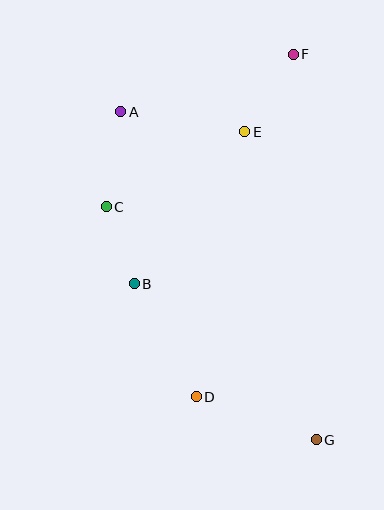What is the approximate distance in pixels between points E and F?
The distance between E and F is approximately 91 pixels.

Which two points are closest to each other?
Points B and C are closest to each other.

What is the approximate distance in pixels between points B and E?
The distance between B and E is approximately 188 pixels.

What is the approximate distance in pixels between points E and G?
The distance between E and G is approximately 316 pixels.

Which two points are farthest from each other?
Points F and G are farthest from each other.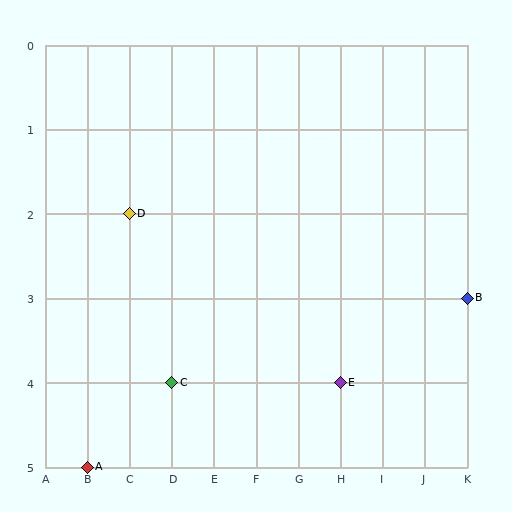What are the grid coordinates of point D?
Point D is at grid coordinates (C, 2).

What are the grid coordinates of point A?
Point A is at grid coordinates (B, 5).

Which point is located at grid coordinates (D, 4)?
Point C is at (D, 4).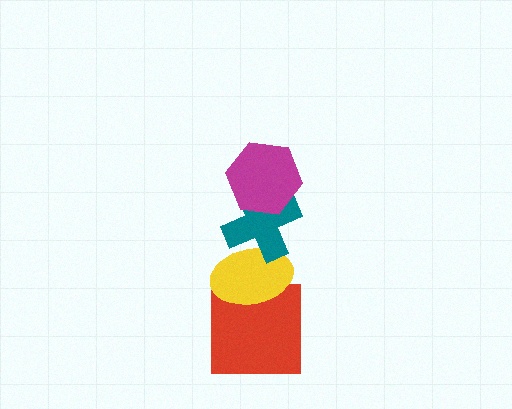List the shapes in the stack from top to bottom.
From top to bottom: the magenta hexagon, the teal cross, the yellow ellipse, the red square.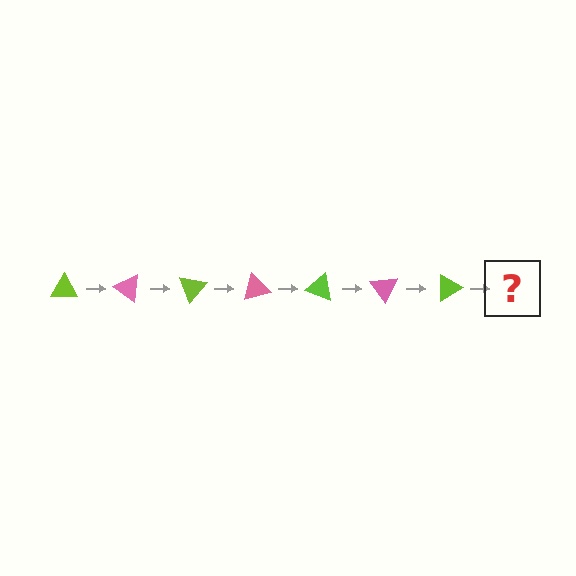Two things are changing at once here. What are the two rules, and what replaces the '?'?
The two rules are that it rotates 35 degrees each step and the color cycles through lime and pink. The '?' should be a pink triangle, rotated 245 degrees from the start.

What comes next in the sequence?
The next element should be a pink triangle, rotated 245 degrees from the start.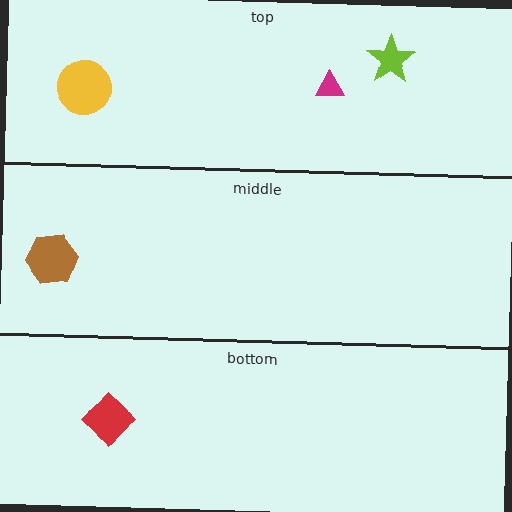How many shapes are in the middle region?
1.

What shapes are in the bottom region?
The red diamond.